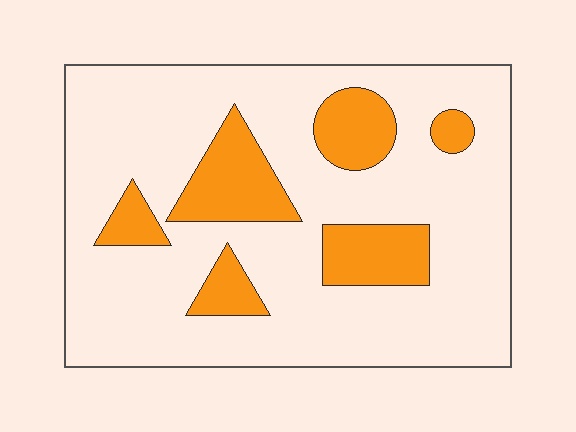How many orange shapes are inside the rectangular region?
6.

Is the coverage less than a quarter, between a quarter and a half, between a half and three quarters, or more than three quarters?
Less than a quarter.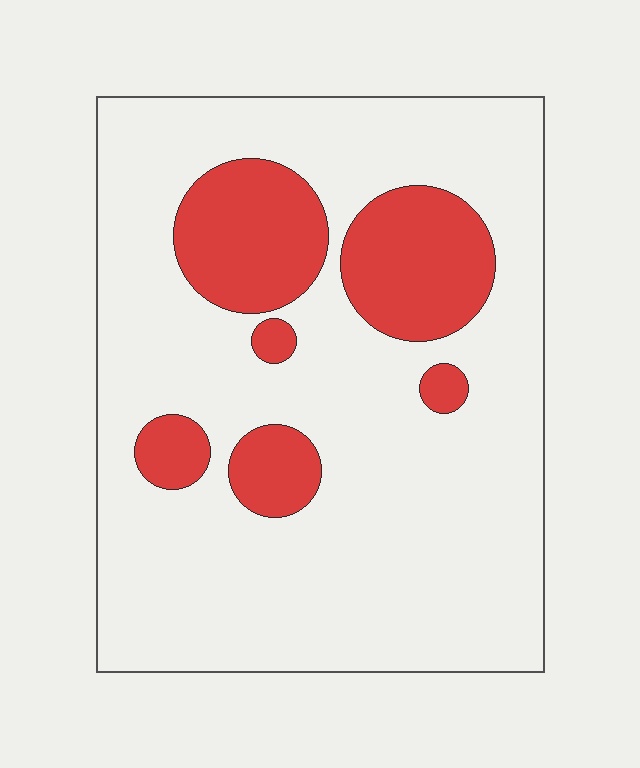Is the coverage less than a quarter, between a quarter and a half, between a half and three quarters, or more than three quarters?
Less than a quarter.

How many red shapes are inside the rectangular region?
6.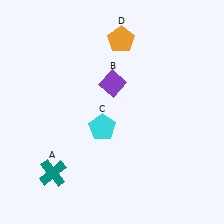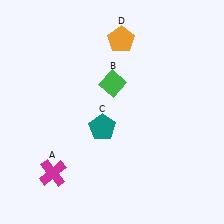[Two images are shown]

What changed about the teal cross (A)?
In Image 1, A is teal. In Image 2, it changed to magenta.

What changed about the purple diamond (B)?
In Image 1, B is purple. In Image 2, it changed to green.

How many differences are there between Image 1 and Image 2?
There are 3 differences between the two images.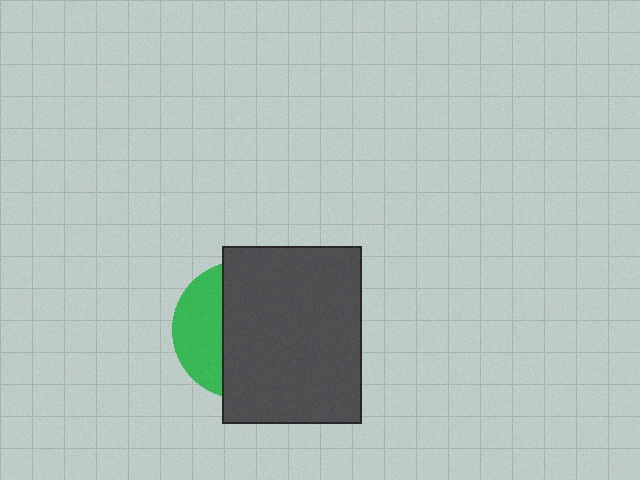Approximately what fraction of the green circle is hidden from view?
Roughly 68% of the green circle is hidden behind the dark gray rectangle.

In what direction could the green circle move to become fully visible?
The green circle could move left. That would shift it out from behind the dark gray rectangle entirely.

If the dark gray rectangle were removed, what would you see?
You would see the complete green circle.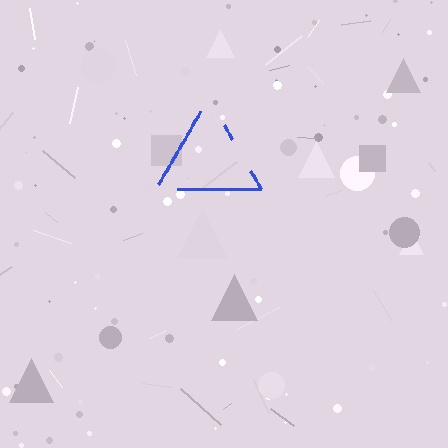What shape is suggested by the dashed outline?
The dashed outline suggests a triangle.